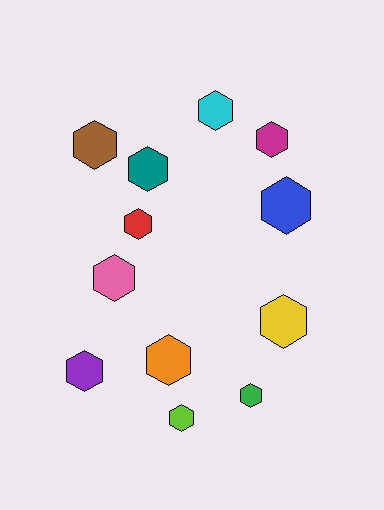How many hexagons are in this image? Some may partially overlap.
There are 12 hexagons.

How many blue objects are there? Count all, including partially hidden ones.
There is 1 blue object.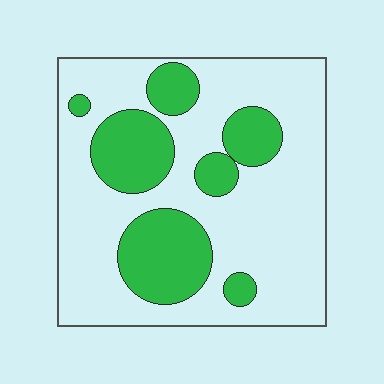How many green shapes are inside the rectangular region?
7.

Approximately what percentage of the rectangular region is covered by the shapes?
Approximately 30%.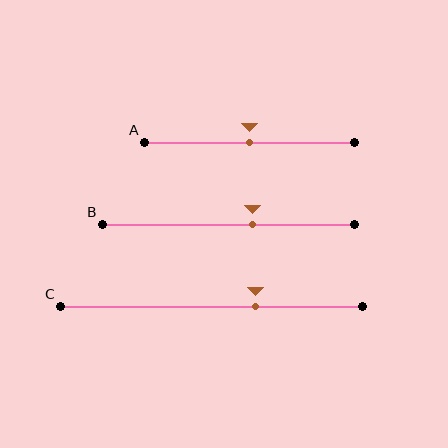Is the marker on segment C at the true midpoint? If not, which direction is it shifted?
No, the marker on segment C is shifted to the right by about 15% of the segment length.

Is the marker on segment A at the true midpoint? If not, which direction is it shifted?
Yes, the marker on segment A is at the true midpoint.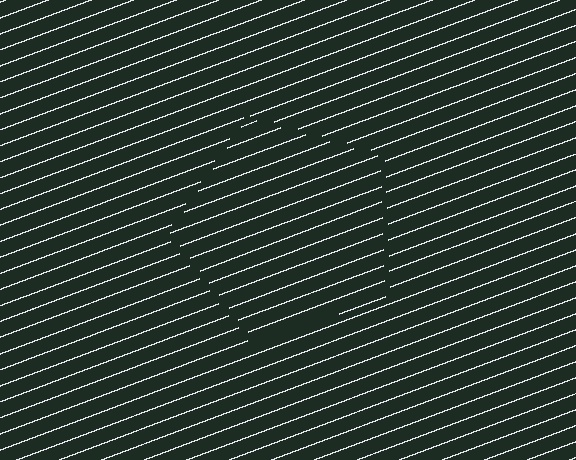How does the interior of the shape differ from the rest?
The interior of the shape contains the same grating, shifted by half a period — the contour is defined by the phase discontinuity where line-ends from the inner and outer gratings abut.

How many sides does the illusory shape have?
5 sides — the line-ends trace a pentagon.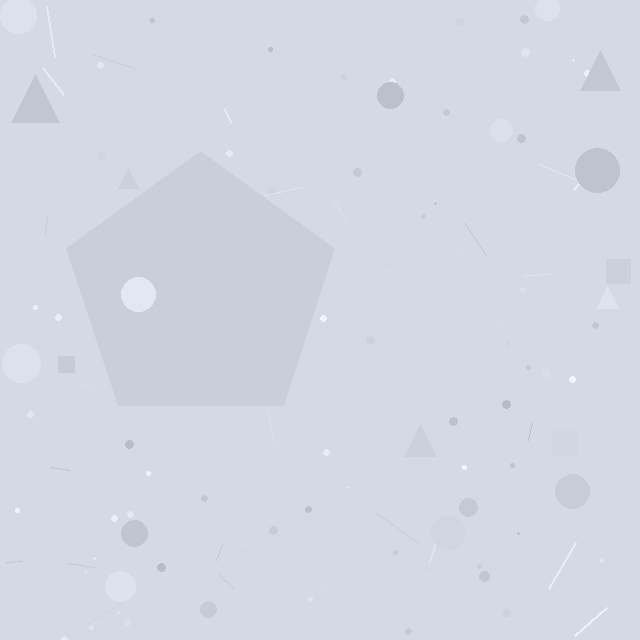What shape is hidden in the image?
A pentagon is hidden in the image.